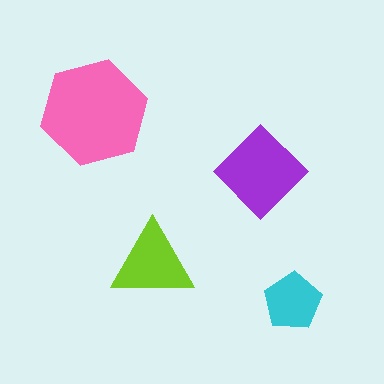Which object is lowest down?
The cyan pentagon is bottommost.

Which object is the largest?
The pink hexagon.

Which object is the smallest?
The cyan pentagon.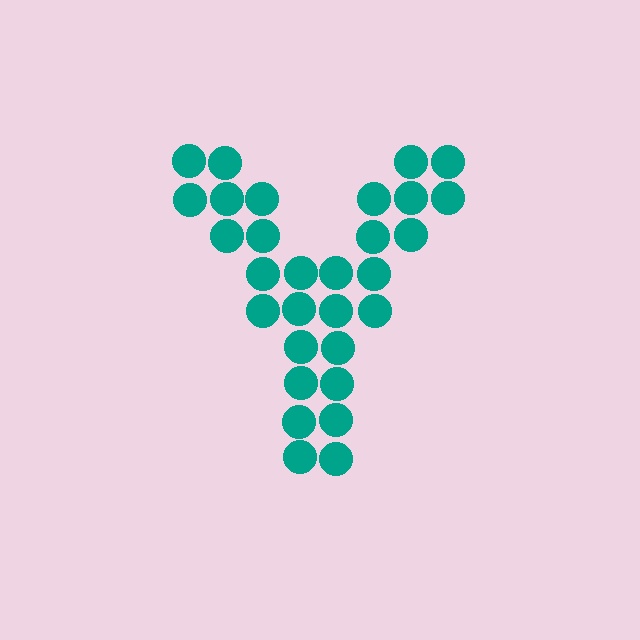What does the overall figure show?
The overall figure shows the letter Y.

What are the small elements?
The small elements are circles.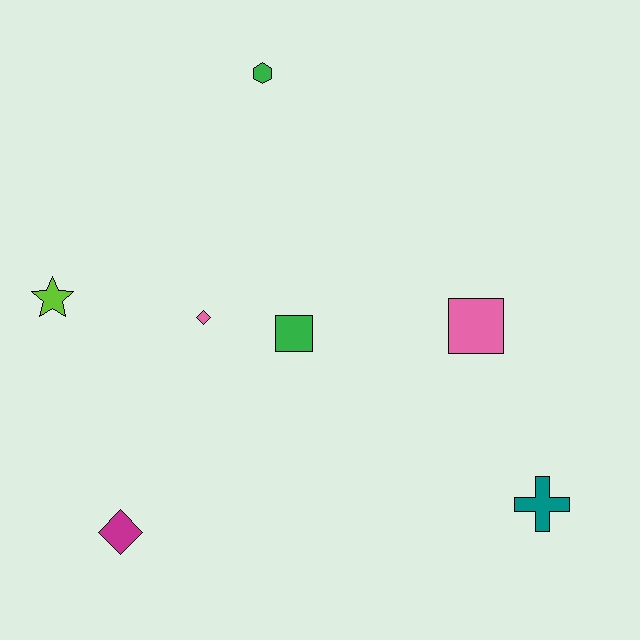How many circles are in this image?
There are no circles.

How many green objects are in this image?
There are 2 green objects.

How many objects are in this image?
There are 7 objects.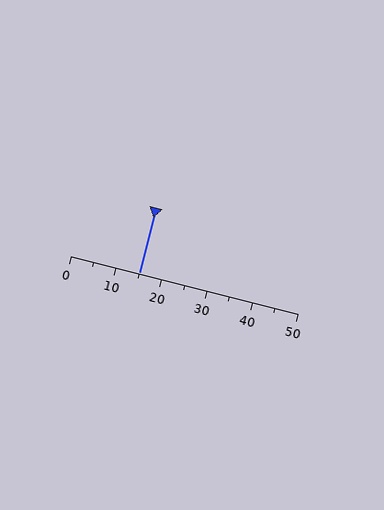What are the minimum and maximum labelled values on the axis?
The axis runs from 0 to 50.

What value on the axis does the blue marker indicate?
The marker indicates approximately 15.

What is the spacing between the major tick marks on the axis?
The major ticks are spaced 10 apart.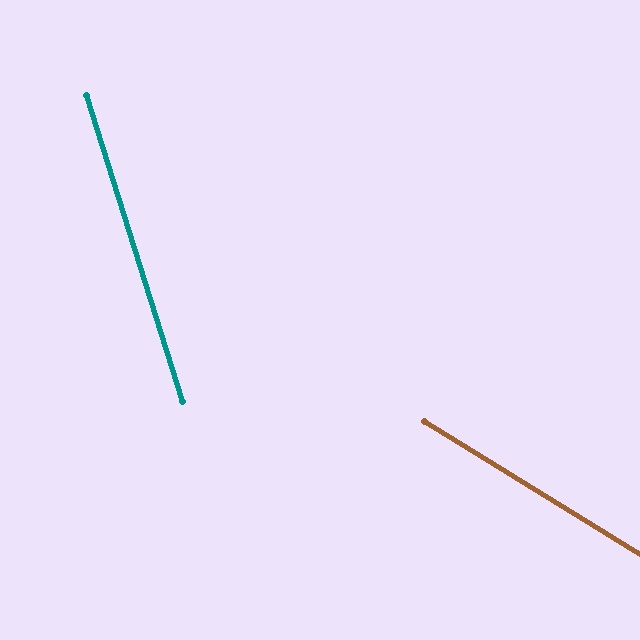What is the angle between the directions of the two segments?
Approximately 41 degrees.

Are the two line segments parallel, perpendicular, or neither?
Neither parallel nor perpendicular — they differ by about 41°.